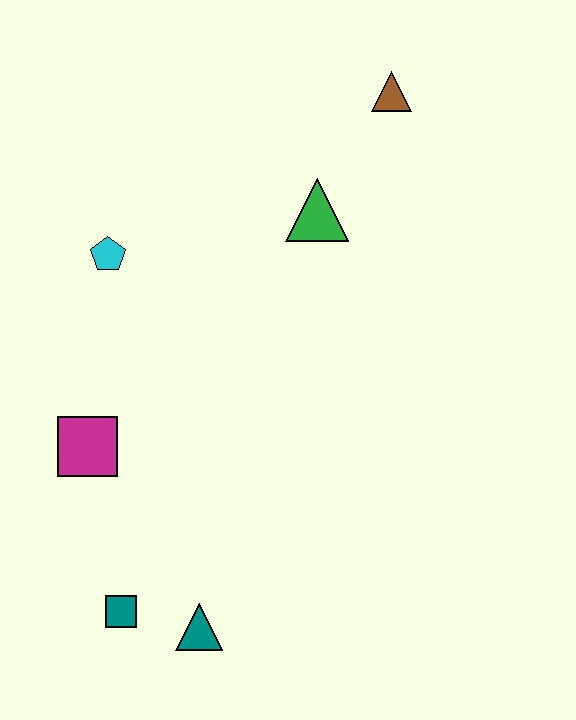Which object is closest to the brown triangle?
The green triangle is closest to the brown triangle.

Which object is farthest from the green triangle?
The teal square is farthest from the green triangle.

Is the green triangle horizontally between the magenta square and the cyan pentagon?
No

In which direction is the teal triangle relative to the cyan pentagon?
The teal triangle is below the cyan pentagon.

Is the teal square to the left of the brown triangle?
Yes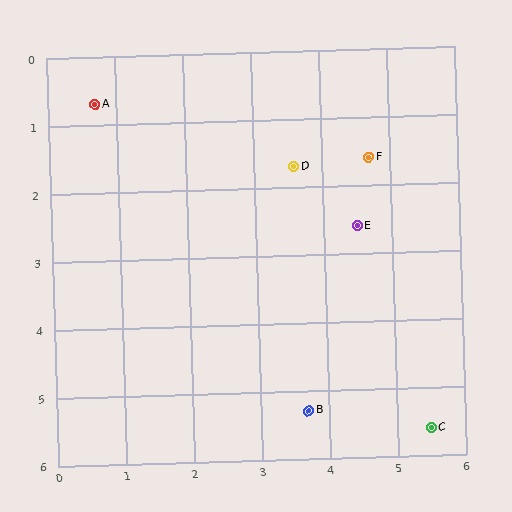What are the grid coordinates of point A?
Point A is at approximately (0.7, 0.7).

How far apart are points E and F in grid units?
Points E and F are about 1.0 grid units apart.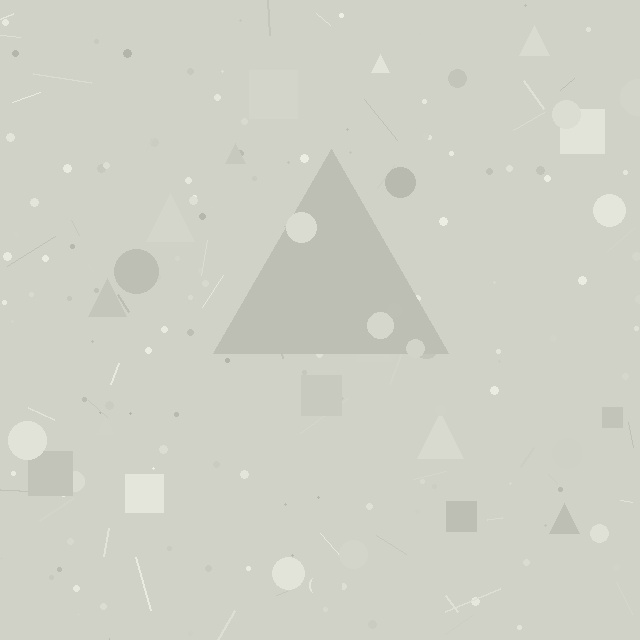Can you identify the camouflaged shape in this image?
The camouflaged shape is a triangle.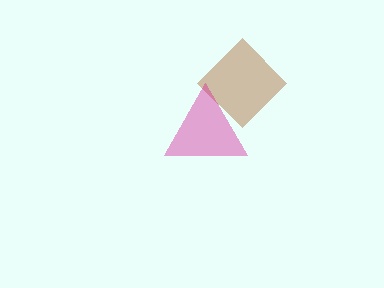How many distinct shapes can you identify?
There are 2 distinct shapes: a brown diamond, a magenta triangle.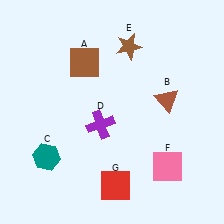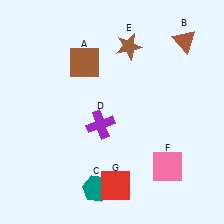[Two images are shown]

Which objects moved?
The objects that moved are: the brown triangle (B), the teal hexagon (C).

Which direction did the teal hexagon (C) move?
The teal hexagon (C) moved right.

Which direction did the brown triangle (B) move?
The brown triangle (B) moved up.